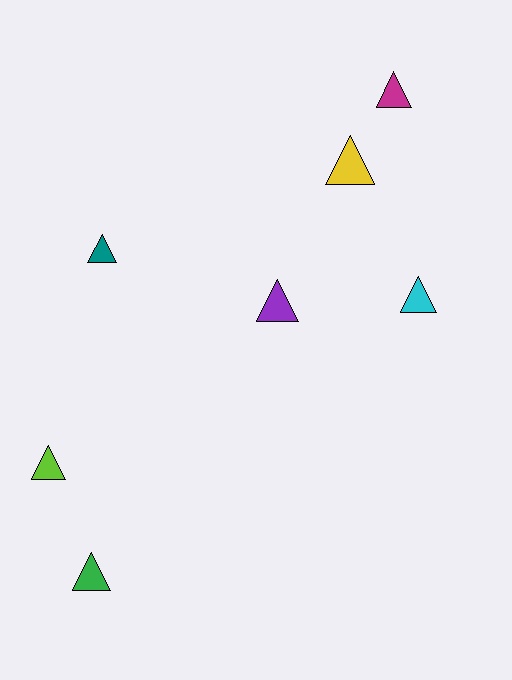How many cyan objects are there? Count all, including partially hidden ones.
There is 1 cyan object.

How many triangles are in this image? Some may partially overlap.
There are 7 triangles.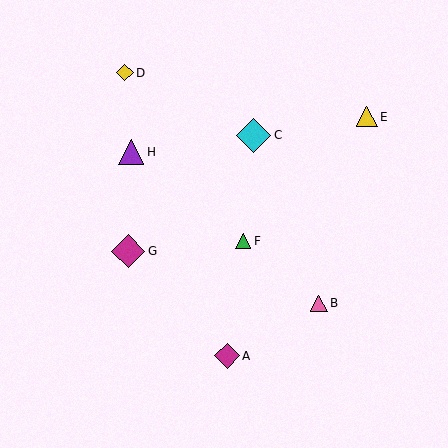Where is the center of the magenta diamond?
The center of the magenta diamond is at (227, 356).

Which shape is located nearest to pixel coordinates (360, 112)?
The yellow triangle (labeled E) at (367, 117) is nearest to that location.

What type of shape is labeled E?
Shape E is a yellow triangle.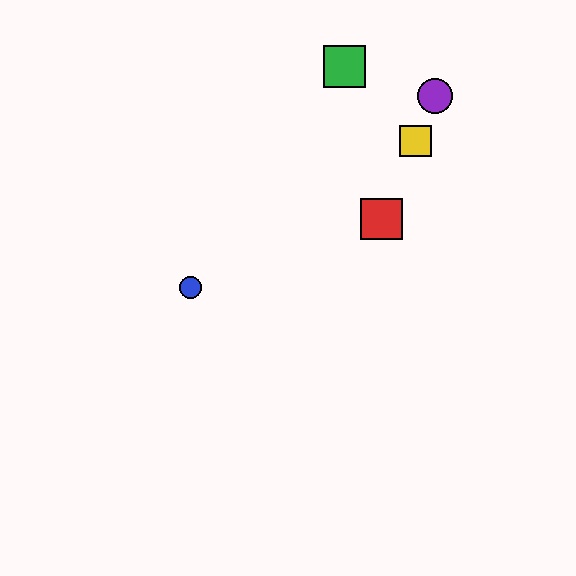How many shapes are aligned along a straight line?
3 shapes (the red square, the yellow square, the purple circle) are aligned along a straight line.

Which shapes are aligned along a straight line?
The red square, the yellow square, the purple circle are aligned along a straight line.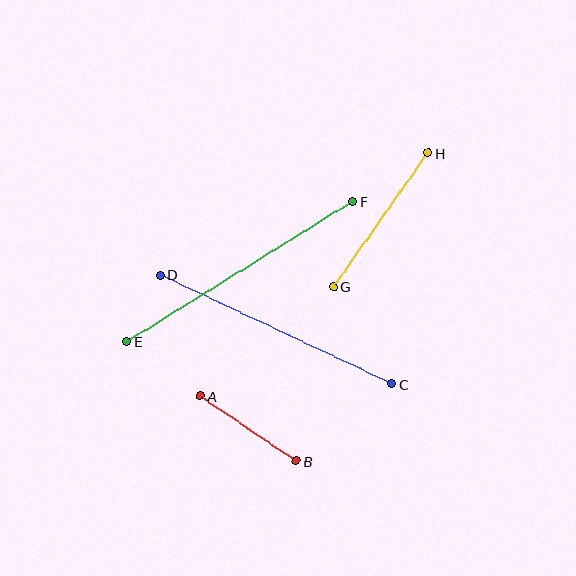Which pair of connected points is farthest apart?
Points E and F are farthest apart.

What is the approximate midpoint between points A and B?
The midpoint is at approximately (248, 429) pixels.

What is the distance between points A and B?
The distance is approximately 116 pixels.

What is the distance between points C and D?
The distance is approximately 255 pixels.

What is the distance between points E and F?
The distance is approximately 265 pixels.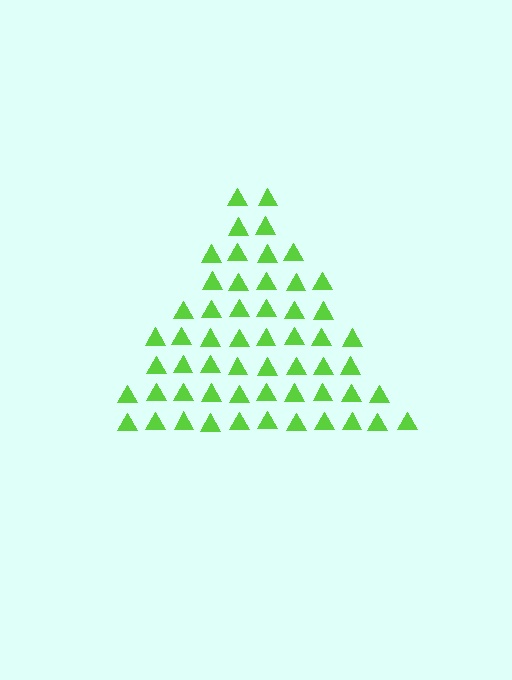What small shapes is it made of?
It is made of small triangles.